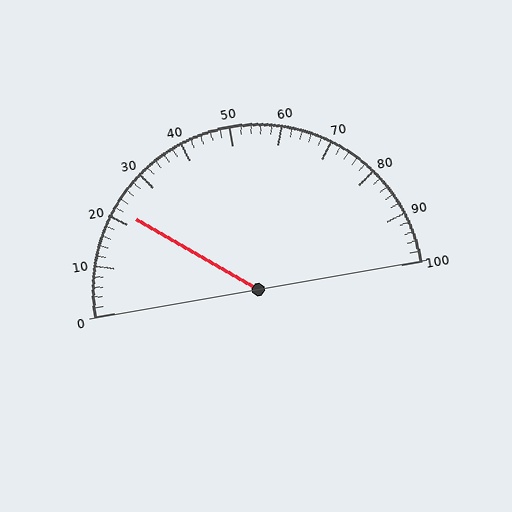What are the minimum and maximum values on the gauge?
The gauge ranges from 0 to 100.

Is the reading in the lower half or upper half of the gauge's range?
The reading is in the lower half of the range (0 to 100).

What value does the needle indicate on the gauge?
The needle indicates approximately 22.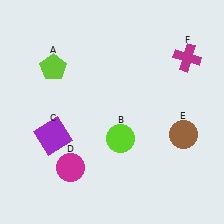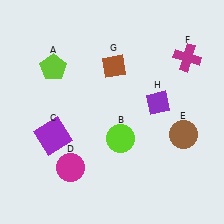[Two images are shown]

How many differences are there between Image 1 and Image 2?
There are 2 differences between the two images.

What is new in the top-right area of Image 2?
A purple diamond (H) was added in the top-right area of Image 2.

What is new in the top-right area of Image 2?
A brown diamond (G) was added in the top-right area of Image 2.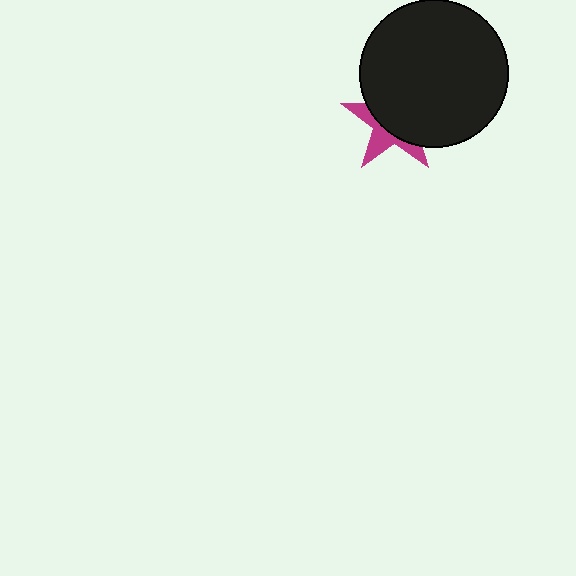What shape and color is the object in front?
The object in front is a black circle.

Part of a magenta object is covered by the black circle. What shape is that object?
It is a star.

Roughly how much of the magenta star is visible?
A small part of it is visible (roughly 36%).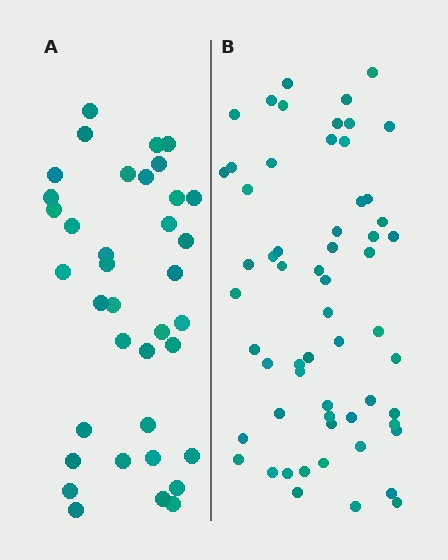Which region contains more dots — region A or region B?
Region B (the right region) has more dots.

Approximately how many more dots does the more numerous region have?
Region B has approximately 20 more dots than region A.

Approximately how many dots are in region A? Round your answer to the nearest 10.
About 40 dots. (The exact count is 37, which rounds to 40.)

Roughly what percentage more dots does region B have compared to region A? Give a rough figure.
About 60% more.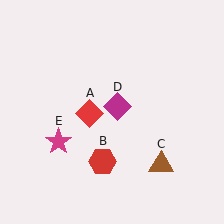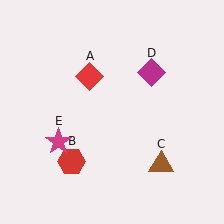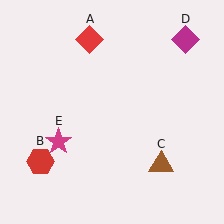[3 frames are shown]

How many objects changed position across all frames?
3 objects changed position: red diamond (object A), red hexagon (object B), magenta diamond (object D).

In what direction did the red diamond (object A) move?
The red diamond (object A) moved up.